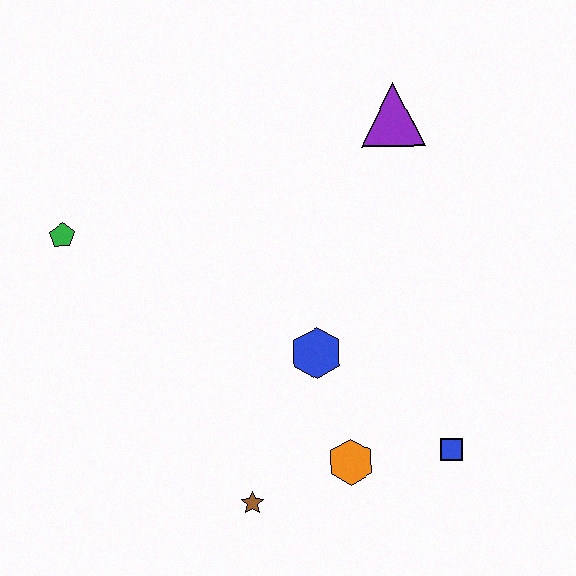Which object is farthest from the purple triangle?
The brown star is farthest from the purple triangle.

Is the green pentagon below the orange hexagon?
No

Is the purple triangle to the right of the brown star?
Yes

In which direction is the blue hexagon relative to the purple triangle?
The blue hexagon is below the purple triangle.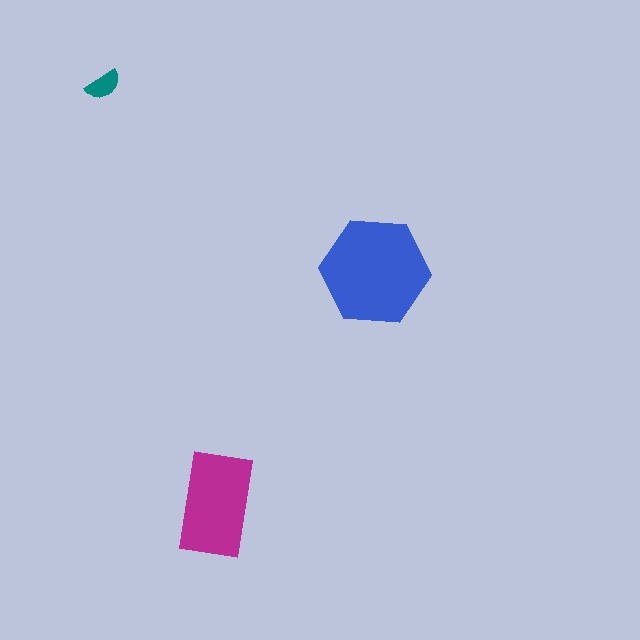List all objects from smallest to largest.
The teal semicircle, the magenta rectangle, the blue hexagon.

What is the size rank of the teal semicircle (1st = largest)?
3rd.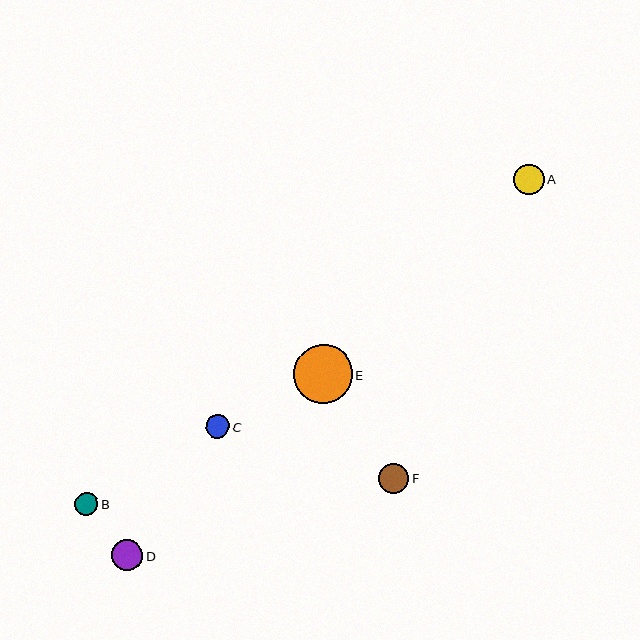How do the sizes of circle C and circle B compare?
Circle C and circle B are approximately the same size.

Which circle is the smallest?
Circle B is the smallest with a size of approximately 23 pixels.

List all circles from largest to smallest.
From largest to smallest: E, D, A, F, C, B.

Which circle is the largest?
Circle E is the largest with a size of approximately 59 pixels.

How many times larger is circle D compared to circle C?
Circle D is approximately 1.3 times the size of circle C.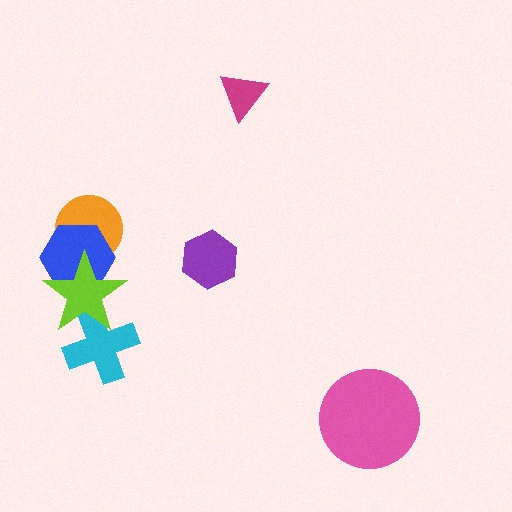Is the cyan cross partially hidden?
Yes, it is partially covered by another shape.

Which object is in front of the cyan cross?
The lime star is in front of the cyan cross.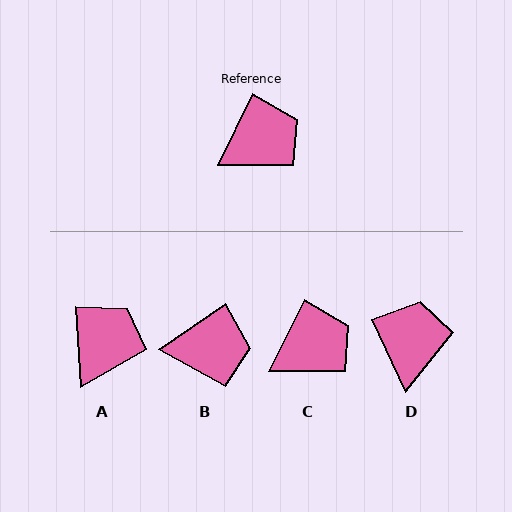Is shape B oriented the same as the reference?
No, it is off by about 29 degrees.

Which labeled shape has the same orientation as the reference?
C.